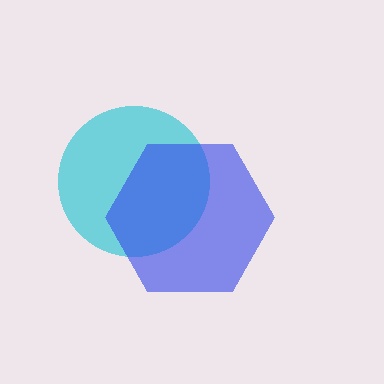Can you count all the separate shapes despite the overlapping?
Yes, there are 2 separate shapes.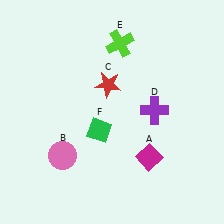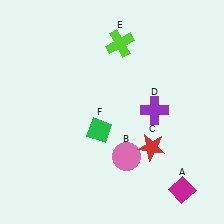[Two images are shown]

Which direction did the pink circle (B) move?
The pink circle (B) moved right.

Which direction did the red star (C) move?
The red star (C) moved down.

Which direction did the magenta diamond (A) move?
The magenta diamond (A) moved right.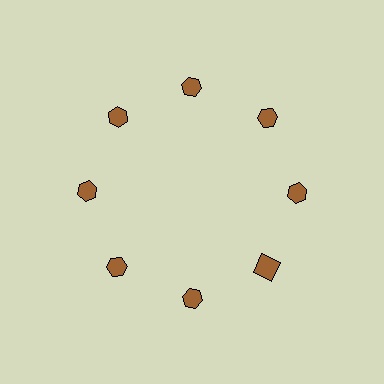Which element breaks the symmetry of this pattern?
The brown square at roughly the 4 o'clock position breaks the symmetry. All other shapes are brown hexagons.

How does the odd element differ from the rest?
It has a different shape: square instead of hexagon.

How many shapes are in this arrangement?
There are 8 shapes arranged in a ring pattern.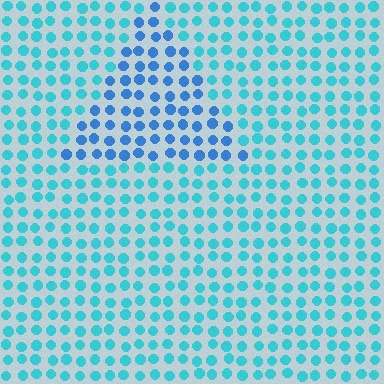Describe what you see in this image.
The image is filled with small cyan elements in a uniform arrangement. A triangle-shaped region is visible where the elements are tinted to a slightly different hue, forming a subtle color boundary.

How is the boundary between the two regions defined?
The boundary is defined purely by a slight shift in hue (about 29 degrees). Spacing, size, and orientation are identical on both sides.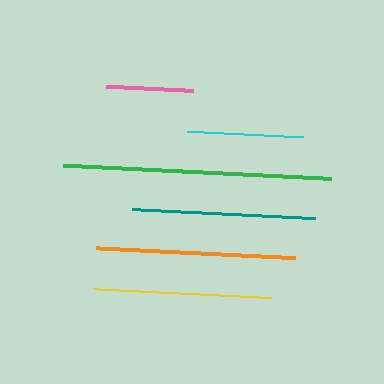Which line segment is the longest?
The green line is the longest at approximately 268 pixels.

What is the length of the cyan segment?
The cyan segment is approximately 116 pixels long.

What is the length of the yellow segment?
The yellow segment is approximately 178 pixels long.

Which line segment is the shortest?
The pink line is the shortest at approximately 87 pixels.